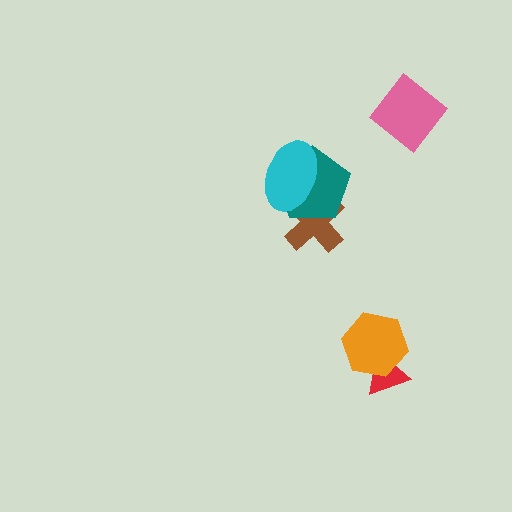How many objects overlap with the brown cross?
2 objects overlap with the brown cross.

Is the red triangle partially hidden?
Yes, it is partially covered by another shape.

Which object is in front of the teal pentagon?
The cyan ellipse is in front of the teal pentagon.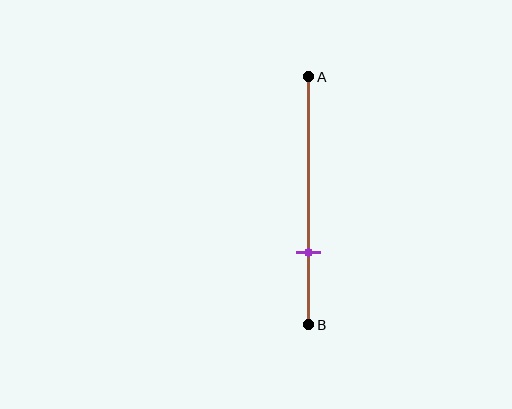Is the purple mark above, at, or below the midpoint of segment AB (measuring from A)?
The purple mark is below the midpoint of segment AB.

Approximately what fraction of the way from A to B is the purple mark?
The purple mark is approximately 70% of the way from A to B.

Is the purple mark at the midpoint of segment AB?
No, the mark is at about 70% from A, not at the 50% midpoint.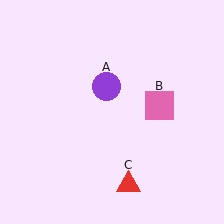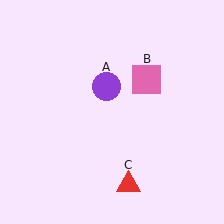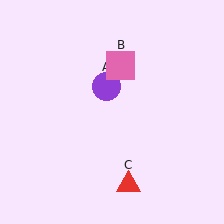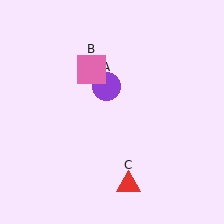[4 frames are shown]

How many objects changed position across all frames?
1 object changed position: pink square (object B).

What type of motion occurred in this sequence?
The pink square (object B) rotated counterclockwise around the center of the scene.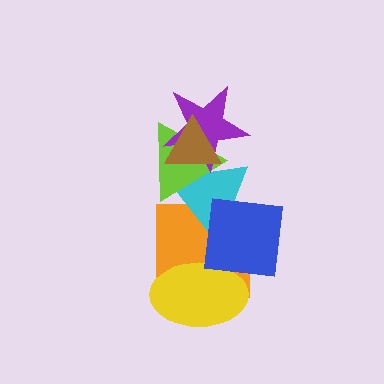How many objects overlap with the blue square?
3 objects overlap with the blue square.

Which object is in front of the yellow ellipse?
The blue square is in front of the yellow ellipse.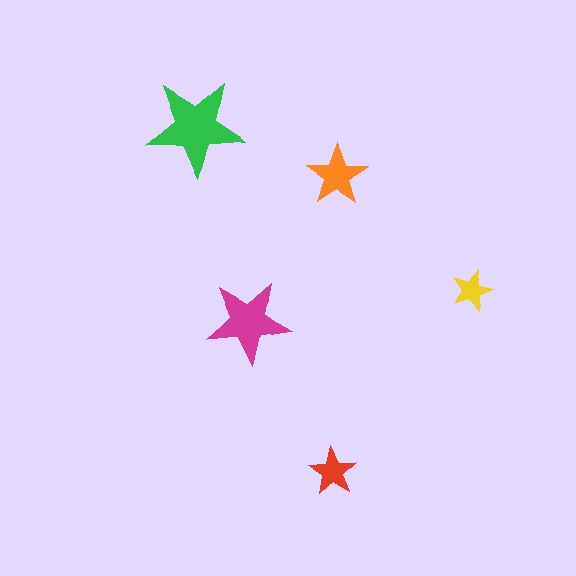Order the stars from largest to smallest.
the green one, the magenta one, the orange one, the red one, the yellow one.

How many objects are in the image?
There are 5 objects in the image.